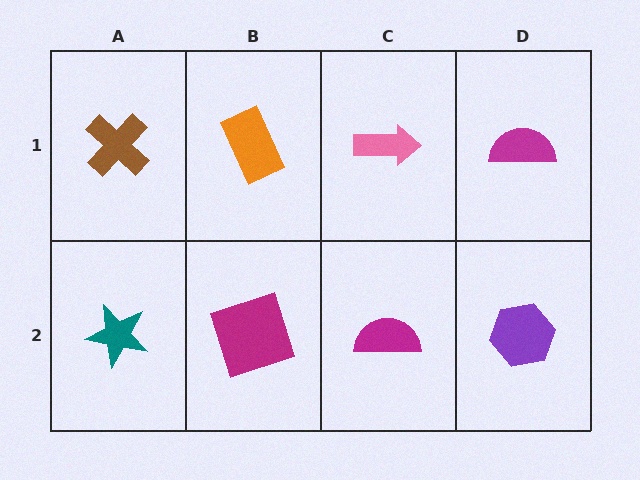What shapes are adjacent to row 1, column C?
A magenta semicircle (row 2, column C), an orange rectangle (row 1, column B), a magenta semicircle (row 1, column D).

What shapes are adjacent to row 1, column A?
A teal star (row 2, column A), an orange rectangle (row 1, column B).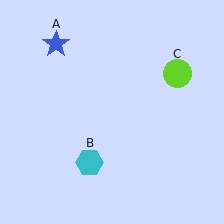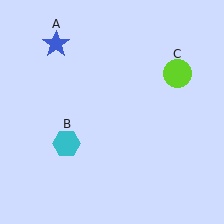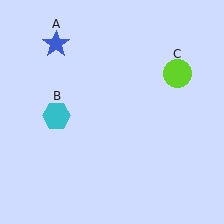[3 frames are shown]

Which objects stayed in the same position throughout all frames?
Blue star (object A) and lime circle (object C) remained stationary.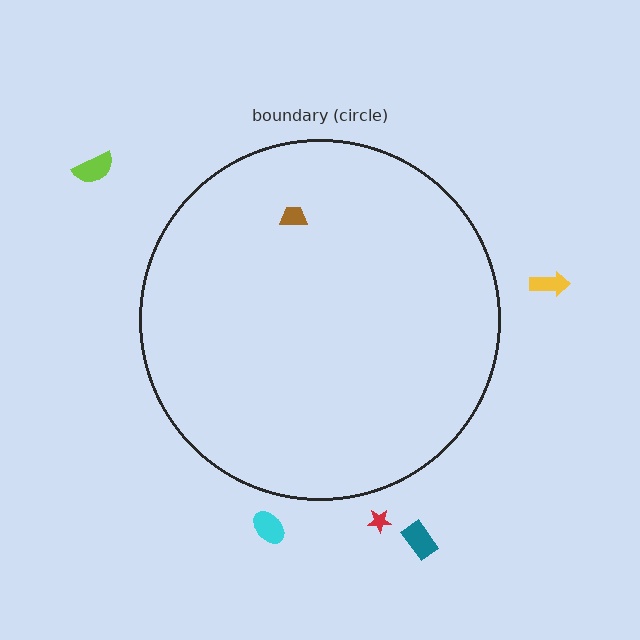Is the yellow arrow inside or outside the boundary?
Outside.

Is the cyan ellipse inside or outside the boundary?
Outside.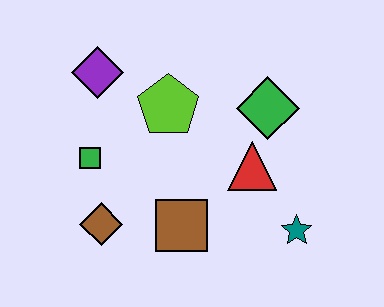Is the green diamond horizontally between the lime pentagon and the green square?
No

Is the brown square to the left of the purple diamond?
No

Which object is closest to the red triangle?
The green diamond is closest to the red triangle.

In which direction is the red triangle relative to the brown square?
The red triangle is to the right of the brown square.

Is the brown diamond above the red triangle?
No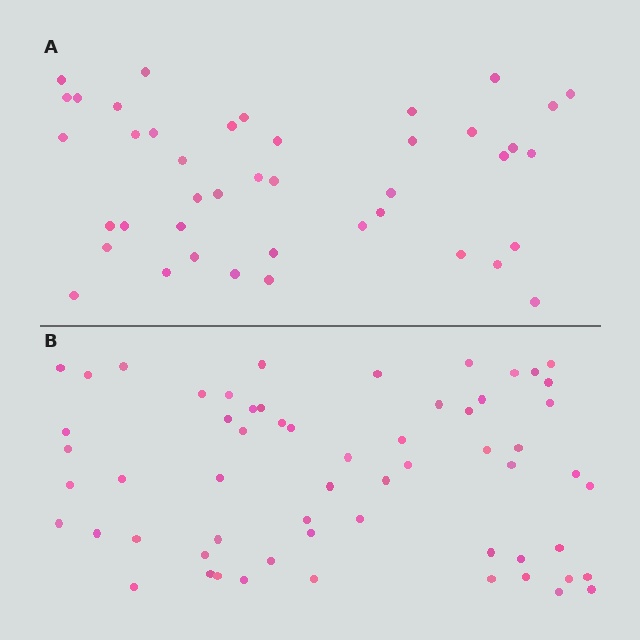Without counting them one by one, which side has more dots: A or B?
Region B (the bottom region) has more dots.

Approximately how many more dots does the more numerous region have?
Region B has approximately 20 more dots than region A.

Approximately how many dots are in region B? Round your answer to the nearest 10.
About 60 dots.